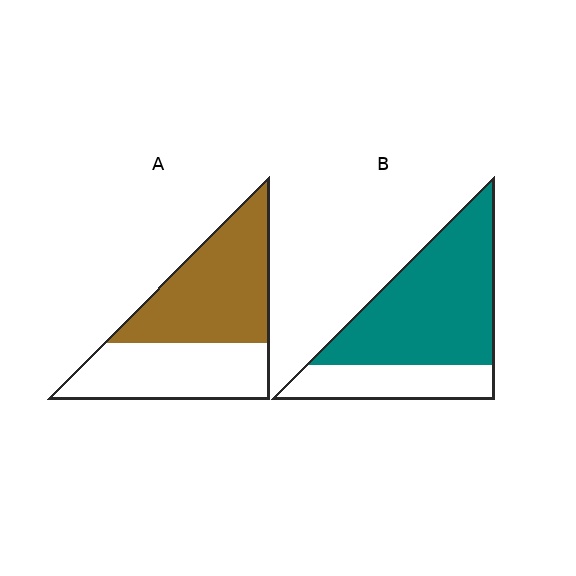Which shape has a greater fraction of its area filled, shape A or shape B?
Shape B.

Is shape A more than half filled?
Yes.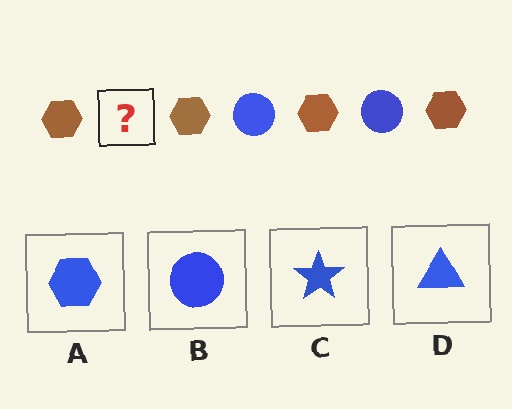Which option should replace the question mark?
Option B.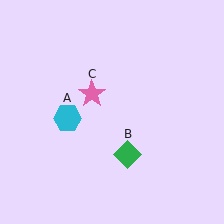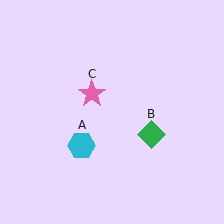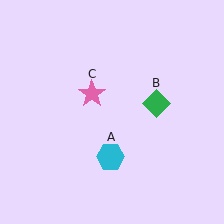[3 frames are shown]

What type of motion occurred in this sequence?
The cyan hexagon (object A), green diamond (object B) rotated counterclockwise around the center of the scene.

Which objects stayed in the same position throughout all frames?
Pink star (object C) remained stationary.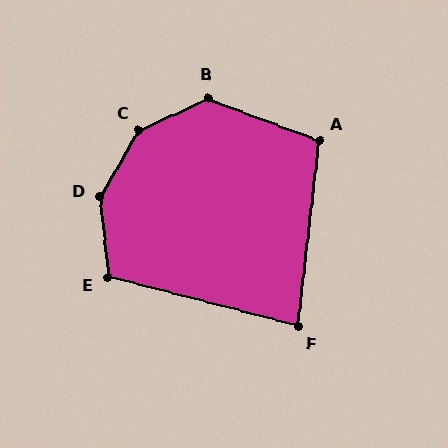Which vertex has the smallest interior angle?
F, at approximately 82 degrees.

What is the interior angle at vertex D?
Approximately 144 degrees (obtuse).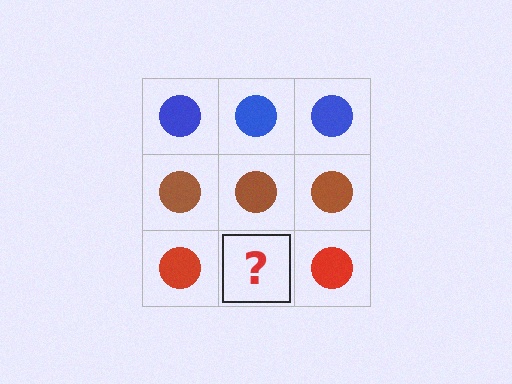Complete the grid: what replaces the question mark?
The question mark should be replaced with a red circle.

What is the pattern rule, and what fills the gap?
The rule is that each row has a consistent color. The gap should be filled with a red circle.